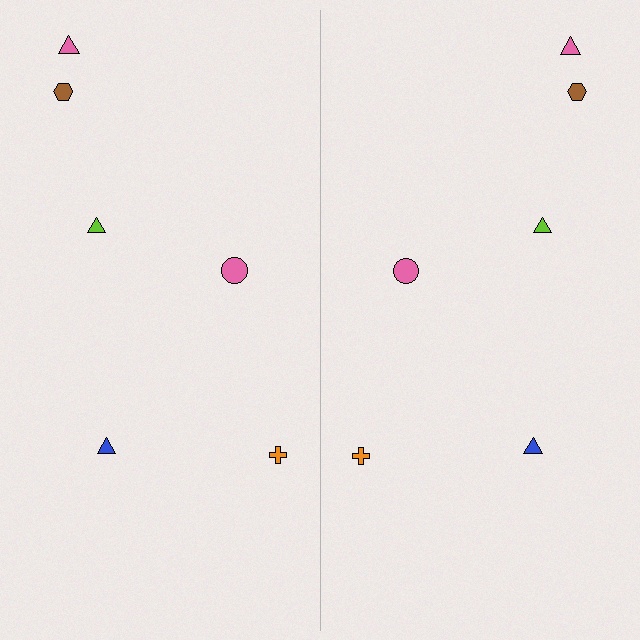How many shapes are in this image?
There are 12 shapes in this image.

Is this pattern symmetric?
Yes, this pattern has bilateral (reflection) symmetry.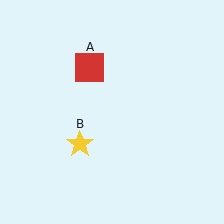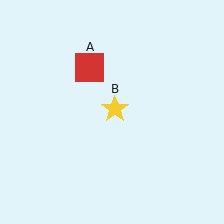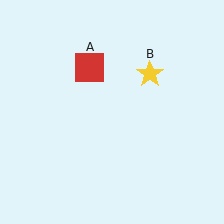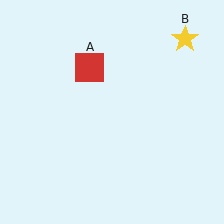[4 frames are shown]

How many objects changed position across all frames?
1 object changed position: yellow star (object B).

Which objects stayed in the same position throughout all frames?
Red square (object A) remained stationary.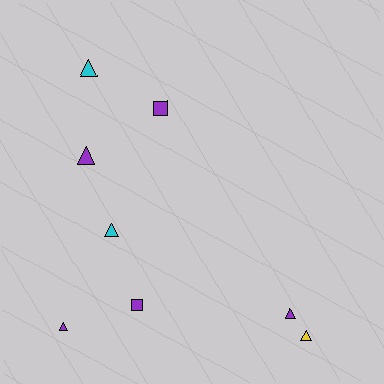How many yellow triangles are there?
There is 1 yellow triangle.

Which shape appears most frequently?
Triangle, with 6 objects.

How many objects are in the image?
There are 8 objects.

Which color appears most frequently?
Purple, with 5 objects.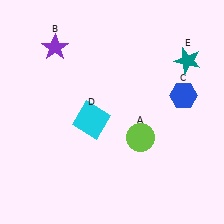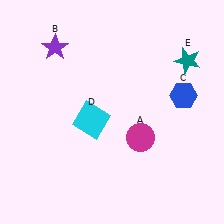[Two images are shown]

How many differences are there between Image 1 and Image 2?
There is 1 difference between the two images.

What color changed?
The circle (A) changed from lime in Image 1 to magenta in Image 2.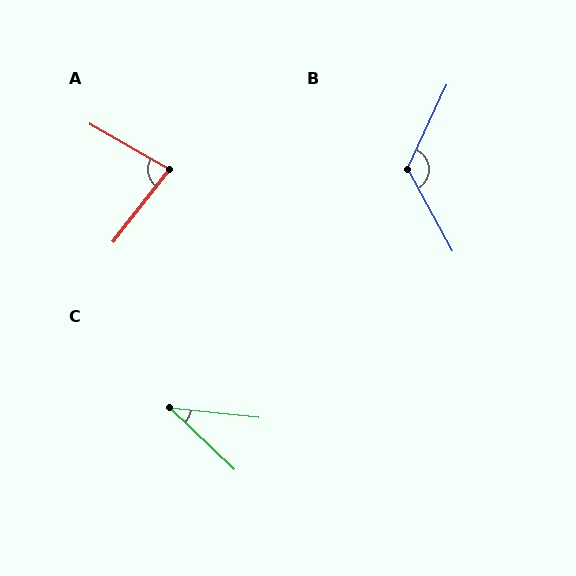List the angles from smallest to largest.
C (38°), A (82°), B (126°).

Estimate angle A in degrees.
Approximately 82 degrees.